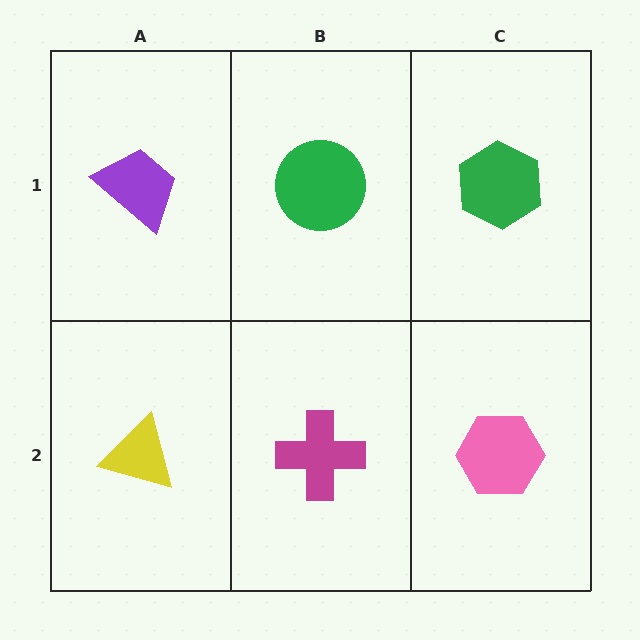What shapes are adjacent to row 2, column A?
A purple trapezoid (row 1, column A), a magenta cross (row 2, column B).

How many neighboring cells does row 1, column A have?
2.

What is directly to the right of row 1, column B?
A green hexagon.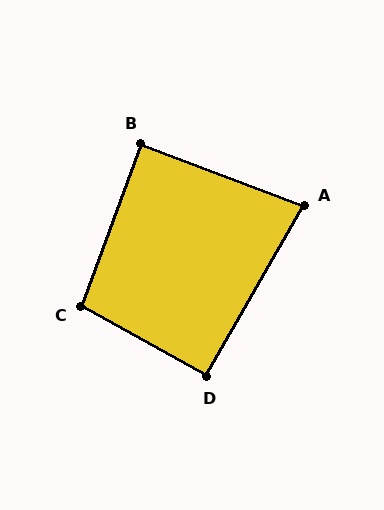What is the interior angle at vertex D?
Approximately 90 degrees (approximately right).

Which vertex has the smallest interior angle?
A, at approximately 81 degrees.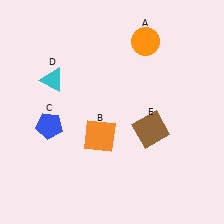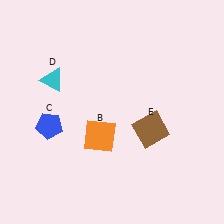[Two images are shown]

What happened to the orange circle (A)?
The orange circle (A) was removed in Image 2. It was in the top-right area of Image 1.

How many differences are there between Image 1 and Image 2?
There is 1 difference between the two images.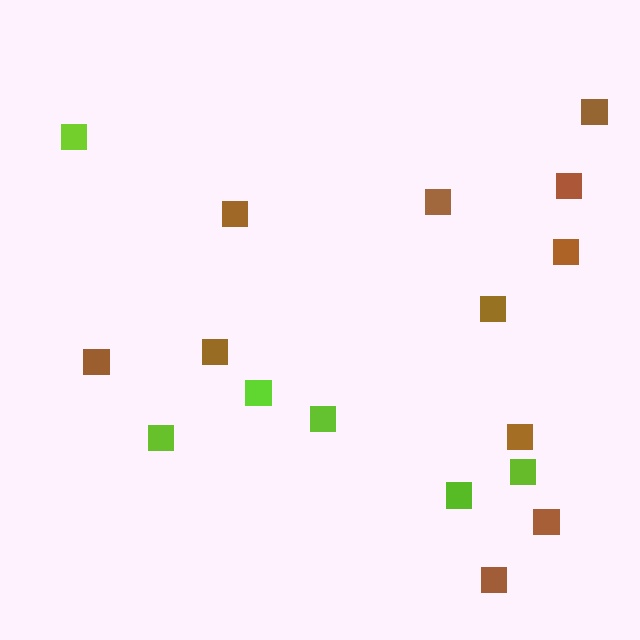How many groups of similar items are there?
There are 2 groups: one group of brown squares (11) and one group of lime squares (6).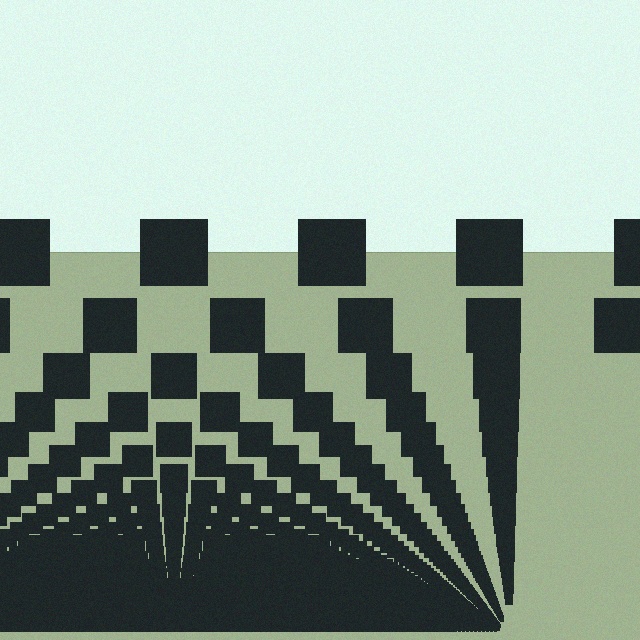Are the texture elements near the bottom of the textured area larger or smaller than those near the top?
Smaller. The gradient is inverted — elements near the bottom are smaller and denser.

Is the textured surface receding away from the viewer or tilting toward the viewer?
The surface appears to tilt toward the viewer. Texture elements get larger and sparser toward the top.